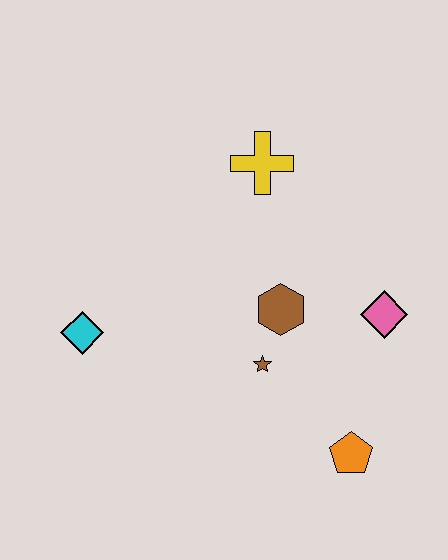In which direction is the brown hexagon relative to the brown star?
The brown hexagon is above the brown star.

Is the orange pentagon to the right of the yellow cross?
Yes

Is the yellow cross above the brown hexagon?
Yes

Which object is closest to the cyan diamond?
The brown star is closest to the cyan diamond.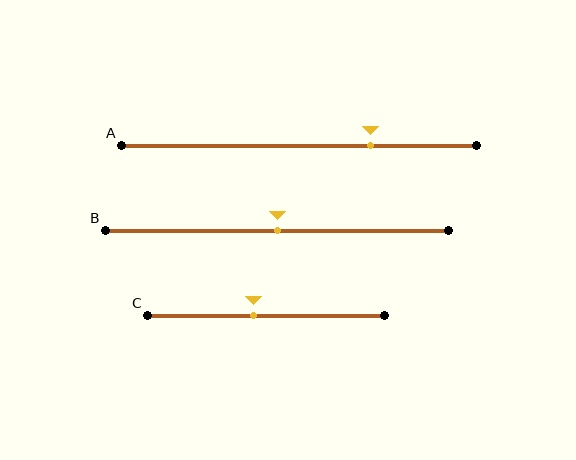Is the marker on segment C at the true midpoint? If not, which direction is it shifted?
No, the marker on segment C is shifted to the left by about 5% of the segment length.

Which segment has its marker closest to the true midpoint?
Segment B has its marker closest to the true midpoint.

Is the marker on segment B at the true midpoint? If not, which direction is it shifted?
Yes, the marker on segment B is at the true midpoint.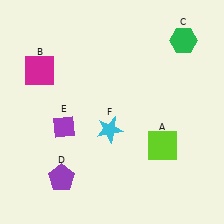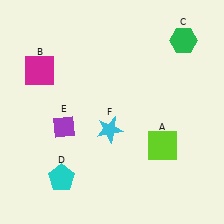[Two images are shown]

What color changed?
The pentagon (D) changed from purple in Image 1 to cyan in Image 2.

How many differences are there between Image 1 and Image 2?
There is 1 difference between the two images.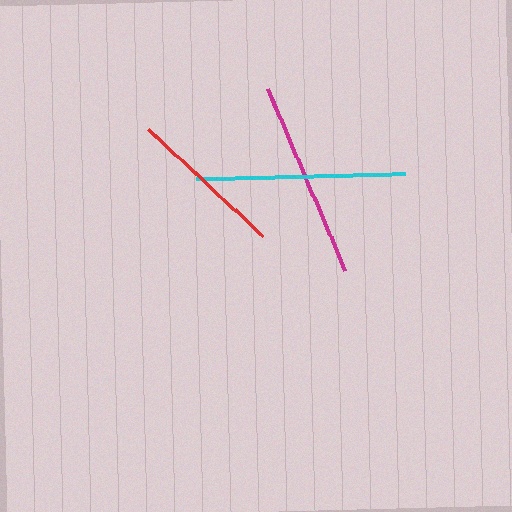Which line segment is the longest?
The cyan line is the longest at approximately 209 pixels.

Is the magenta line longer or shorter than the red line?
The magenta line is longer than the red line.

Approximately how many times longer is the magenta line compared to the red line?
The magenta line is approximately 1.3 times the length of the red line.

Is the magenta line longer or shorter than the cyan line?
The cyan line is longer than the magenta line.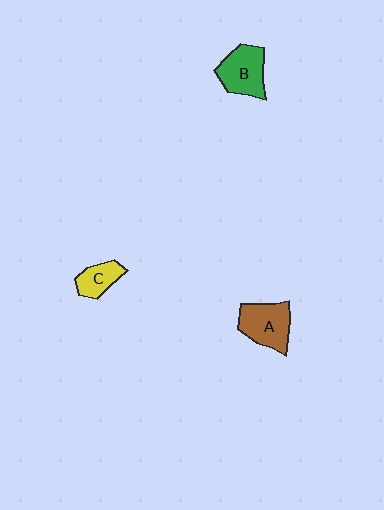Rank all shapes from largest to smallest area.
From largest to smallest: A (brown), B (green), C (yellow).